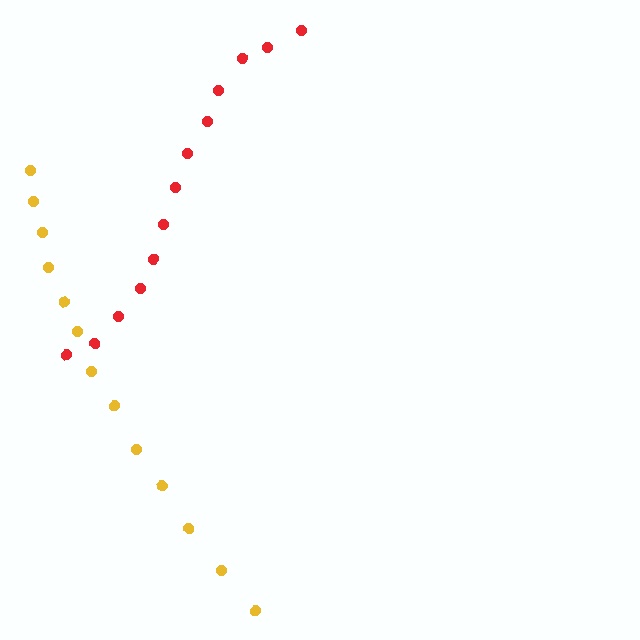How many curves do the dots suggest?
There are 2 distinct paths.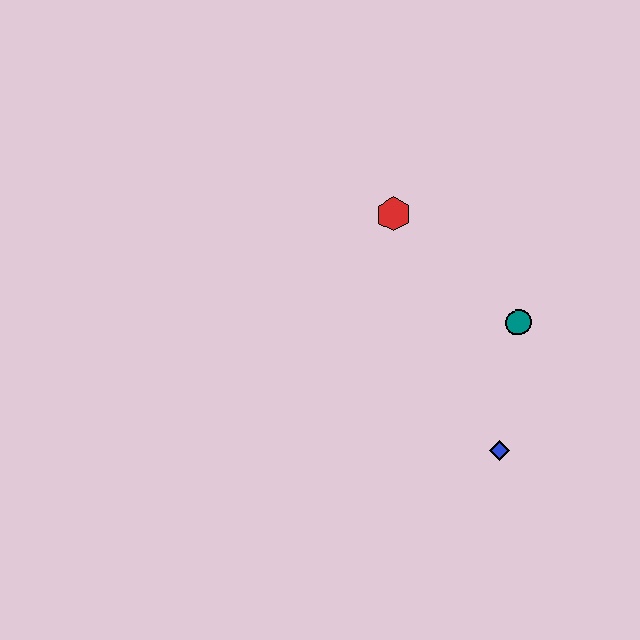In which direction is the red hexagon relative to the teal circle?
The red hexagon is to the left of the teal circle.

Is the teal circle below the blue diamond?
No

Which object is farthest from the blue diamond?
The red hexagon is farthest from the blue diamond.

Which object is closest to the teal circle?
The blue diamond is closest to the teal circle.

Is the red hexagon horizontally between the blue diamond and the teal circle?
No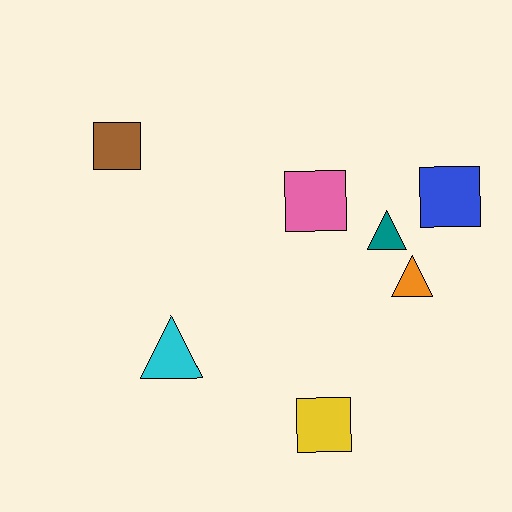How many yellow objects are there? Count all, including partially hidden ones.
There is 1 yellow object.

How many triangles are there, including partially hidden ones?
There are 3 triangles.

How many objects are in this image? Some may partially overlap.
There are 7 objects.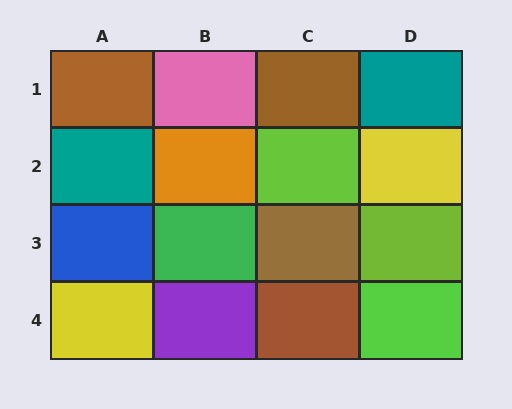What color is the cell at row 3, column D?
Lime.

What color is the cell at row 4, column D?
Lime.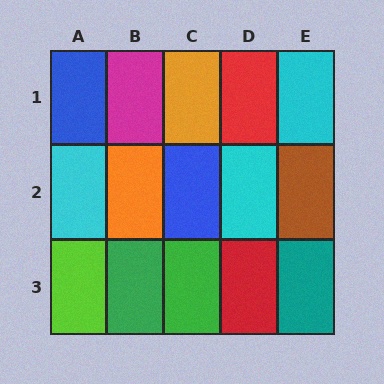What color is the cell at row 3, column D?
Red.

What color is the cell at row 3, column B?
Green.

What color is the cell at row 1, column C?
Orange.